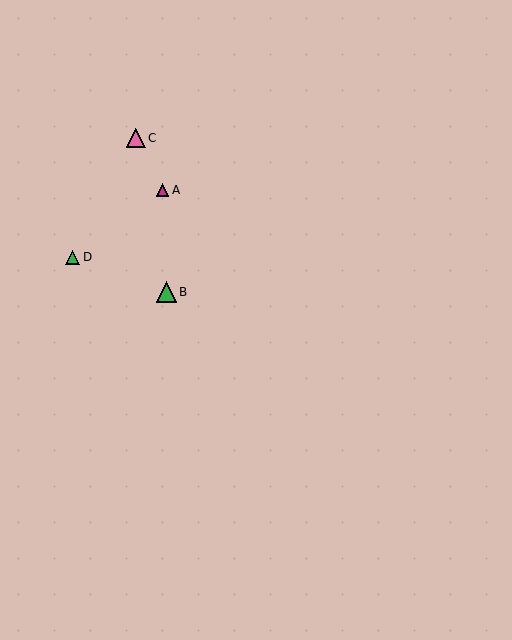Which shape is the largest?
The green triangle (labeled B) is the largest.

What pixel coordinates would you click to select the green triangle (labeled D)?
Click at (73, 257) to select the green triangle D.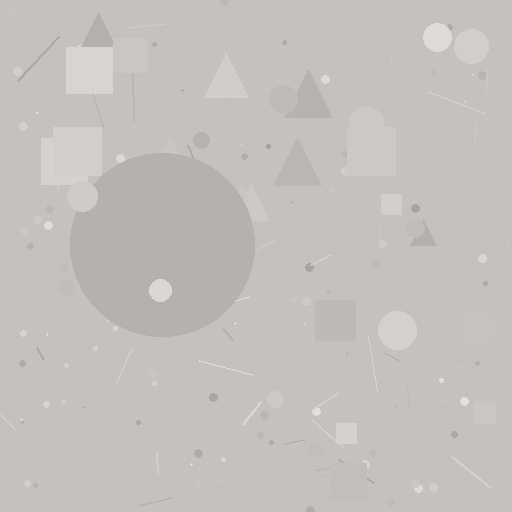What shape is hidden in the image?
A circle is hidden in the image.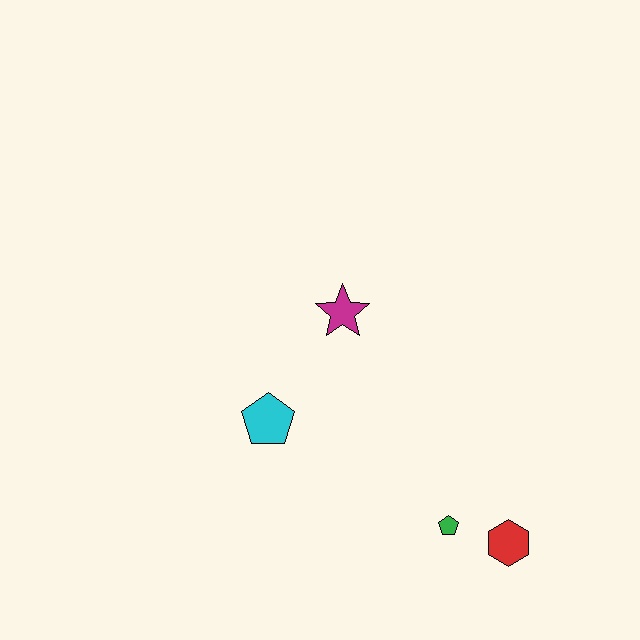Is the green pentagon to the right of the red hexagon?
No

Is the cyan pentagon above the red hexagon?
Yes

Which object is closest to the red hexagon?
The green pentagon is closest to the red hexagon.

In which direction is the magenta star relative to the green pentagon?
The magenta star is above the green pentagon.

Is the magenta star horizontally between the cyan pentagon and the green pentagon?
Yes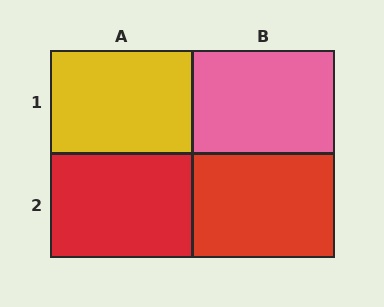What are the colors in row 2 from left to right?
Red, red.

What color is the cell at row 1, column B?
Pink.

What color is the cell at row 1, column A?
Yellow.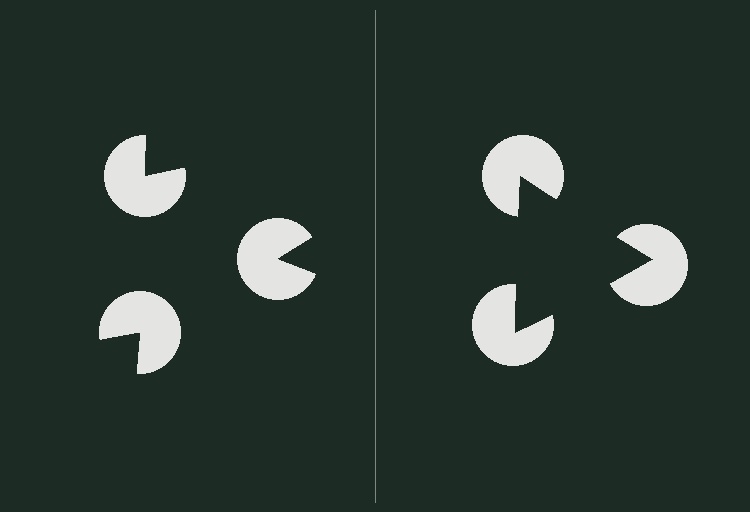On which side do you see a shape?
An illusory triangle appears on the right side. On the left side the wedge cuts are rotated, so no coherent shape forms.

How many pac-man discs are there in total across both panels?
6 — 3 on each side.